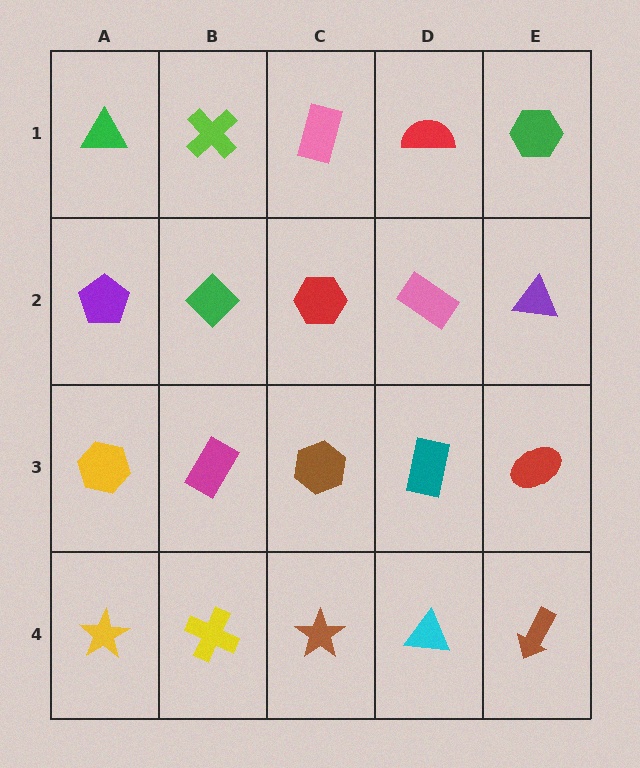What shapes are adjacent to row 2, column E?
A green hexagon (row 1, column E), a red ellipse (row 3, column E), a pink rectangle (row 2, column D).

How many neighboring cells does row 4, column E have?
2.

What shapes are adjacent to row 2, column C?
A pink rectangle (row 1, column C), a brown hexagon (row 3, column C), a green diamond (row 2, column B), a pink rectangle (row 2, column D).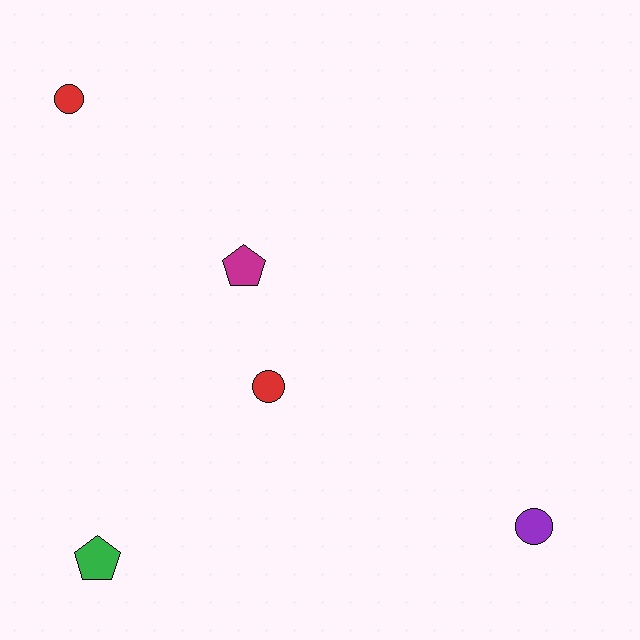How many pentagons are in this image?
There are 2 pentagons.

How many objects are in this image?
There are 5 objects.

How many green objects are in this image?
There is 1 green object.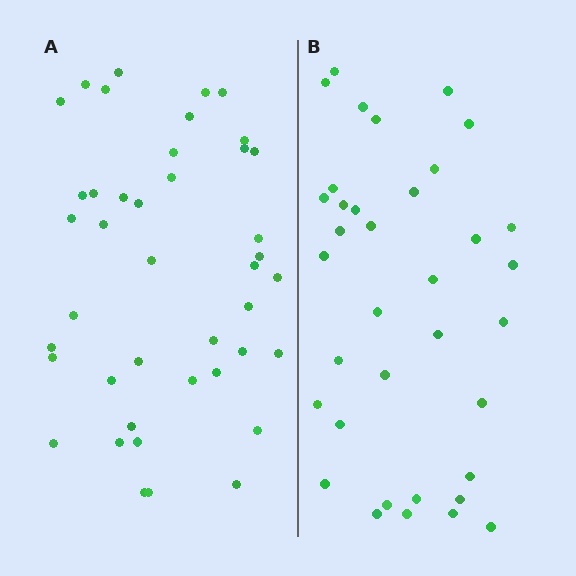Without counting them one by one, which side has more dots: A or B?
Region A (the left region) has more dots.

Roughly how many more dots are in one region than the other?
Region A has about 6 more dots than region B.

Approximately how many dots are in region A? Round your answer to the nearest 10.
About 40 dots. (The exact count is 42, which rounds to 40.)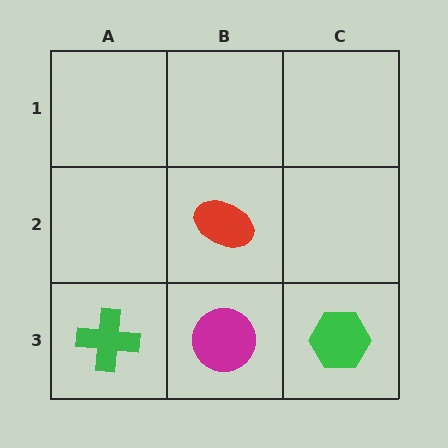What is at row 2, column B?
A red ellipse.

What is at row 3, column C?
A green hexagon.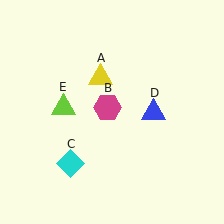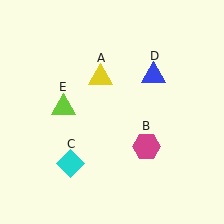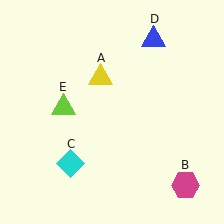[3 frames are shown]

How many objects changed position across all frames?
2 objects changed position: magenta hexagon (object B), blue triangle (object D).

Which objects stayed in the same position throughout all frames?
Yellow triangle (object A) and cyan diamond (object C) and lime triangle (object E) remained stationary.